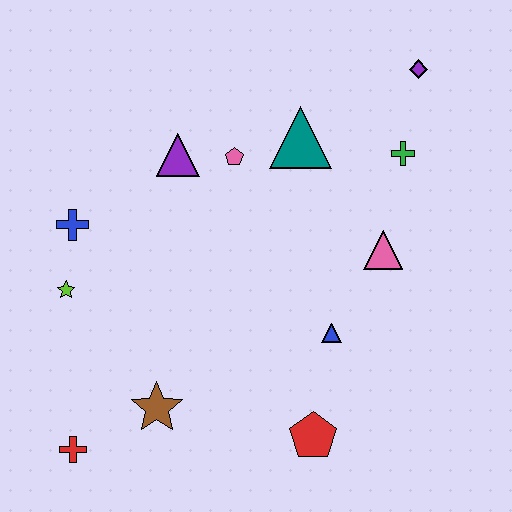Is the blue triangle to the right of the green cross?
No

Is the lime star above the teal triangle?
No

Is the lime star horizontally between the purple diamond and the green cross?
No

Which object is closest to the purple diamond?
The green cross is closest to the purple diamond.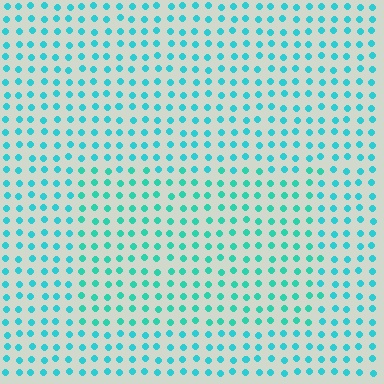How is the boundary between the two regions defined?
The boundary is defined purely by a slight shift in hue (about 16 degrees). Spacing, size, and orientation are identical on both sides.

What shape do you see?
I see a rectangle.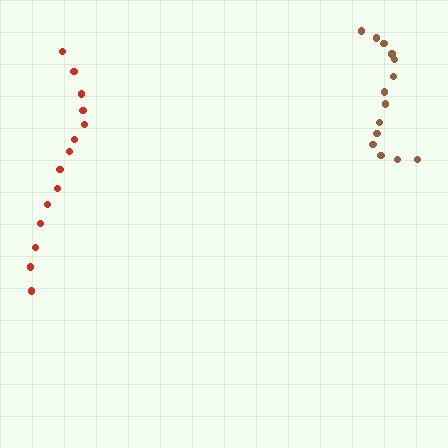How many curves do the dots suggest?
There are 2 distinct paths.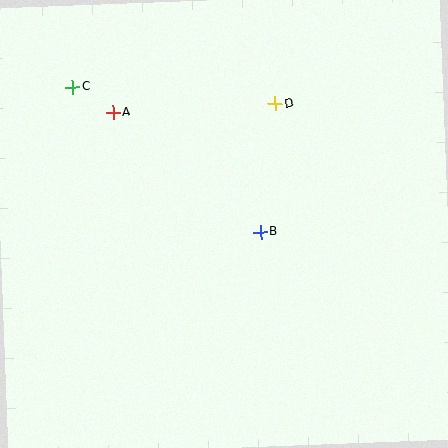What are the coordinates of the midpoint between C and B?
The midpoint between C and B is at (166, 159).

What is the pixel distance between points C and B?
The distance between C and B is 237 pixels.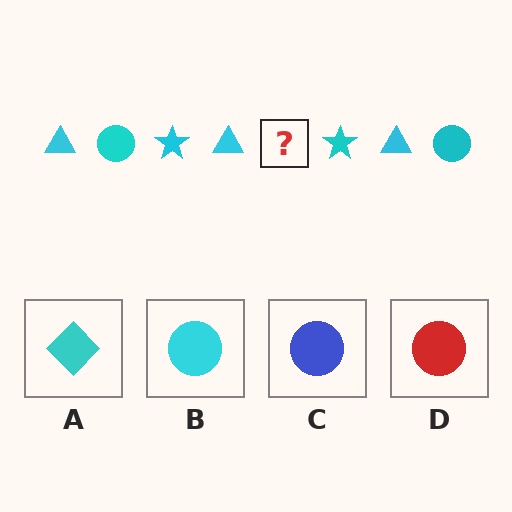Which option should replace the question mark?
Option B.